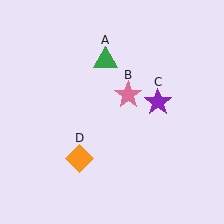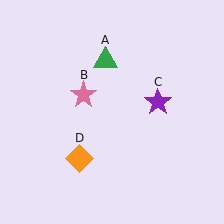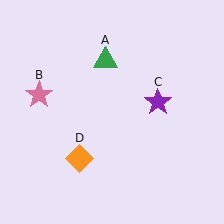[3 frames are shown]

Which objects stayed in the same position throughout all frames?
Green triangle (object A) and purple star (object C) and orange diamond (object D) remained stationary.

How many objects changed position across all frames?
1 object changed position: pink star (object B).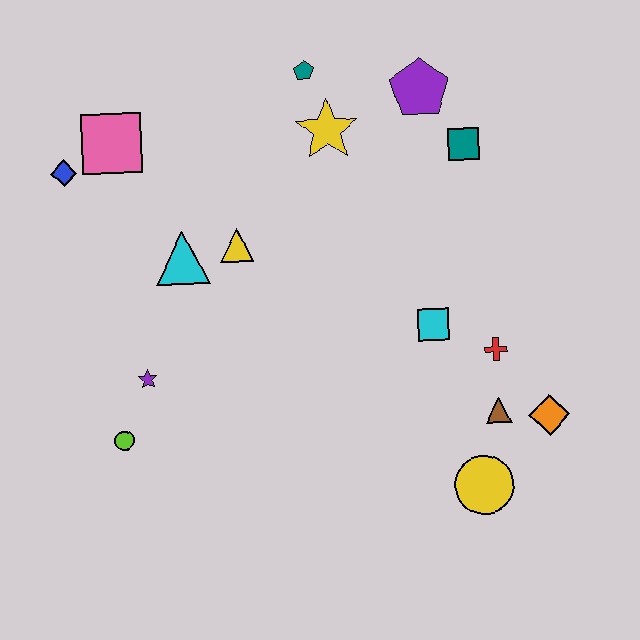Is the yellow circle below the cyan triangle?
Yes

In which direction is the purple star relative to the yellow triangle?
The purple star is below the yellow triangle.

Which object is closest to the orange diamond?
The brown triangle is closest to the orange diamond.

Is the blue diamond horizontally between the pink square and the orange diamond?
No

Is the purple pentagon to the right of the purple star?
Yes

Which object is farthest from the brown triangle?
The blue diamond is farthest from the brown triangle.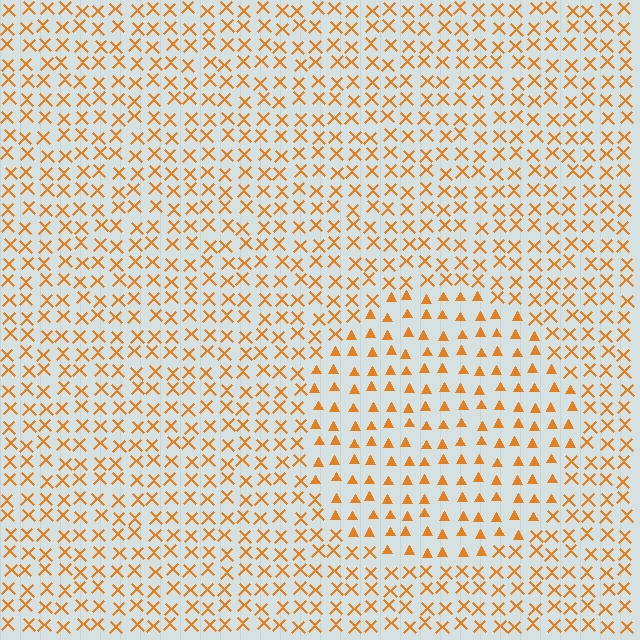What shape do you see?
I see a circle.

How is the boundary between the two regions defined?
The boundary is defined by a change in element shape: triangles inside vs. X marks outside. All elements share the same color and spacing.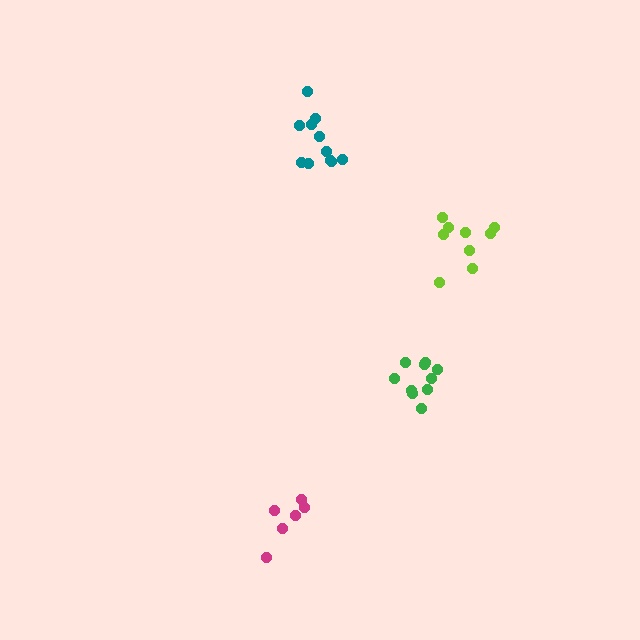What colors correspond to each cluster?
The clusters are colored: teal, lime, green, magenta.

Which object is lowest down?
The magenta cluster is bottommost.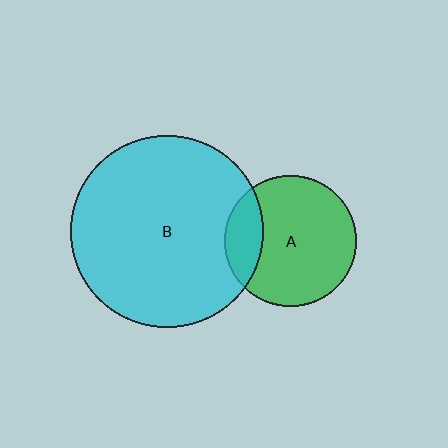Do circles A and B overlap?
Yes.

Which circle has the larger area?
Circle B (cyan).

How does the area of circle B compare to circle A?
Approximately 2.1 times.